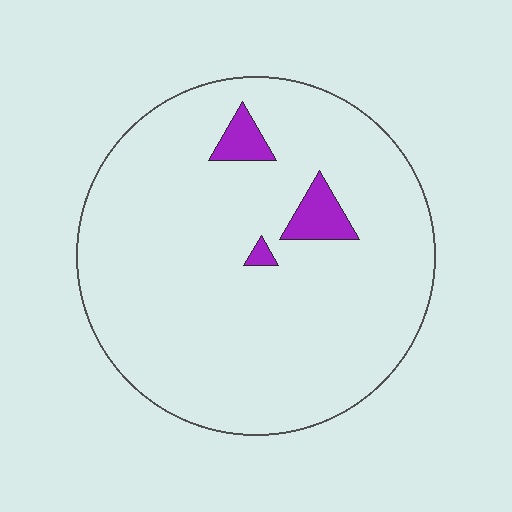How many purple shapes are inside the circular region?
3.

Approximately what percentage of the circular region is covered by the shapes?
Approximately 5%.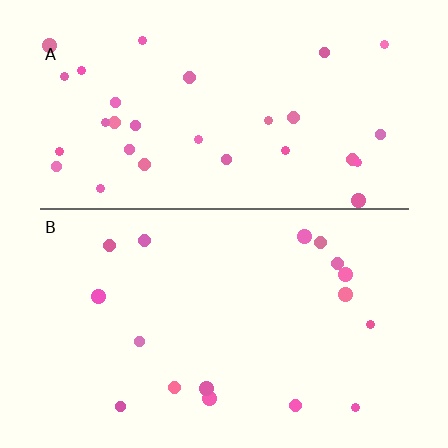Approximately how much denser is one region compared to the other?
Approximately 1.9× — region A over region B.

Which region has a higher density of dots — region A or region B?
A (the top).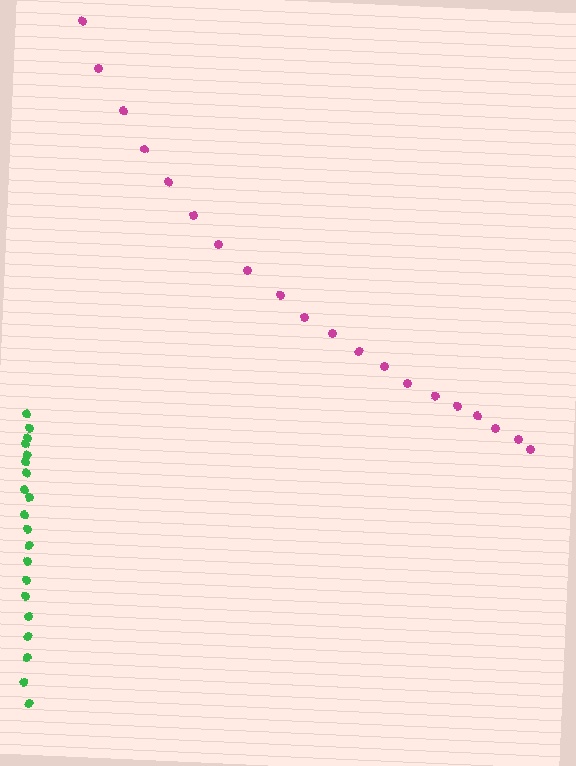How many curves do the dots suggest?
There are 2 distinct paths.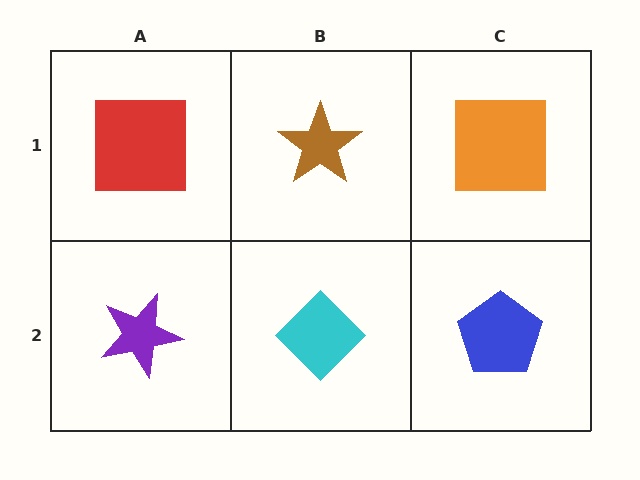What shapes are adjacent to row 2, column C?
An orange square (row 1, column C), a cyan diamond (row 2, column B).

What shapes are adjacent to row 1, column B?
A cyan diamond (row 2, column B), a red square (row 1, column A), an orange square (row 1, column C).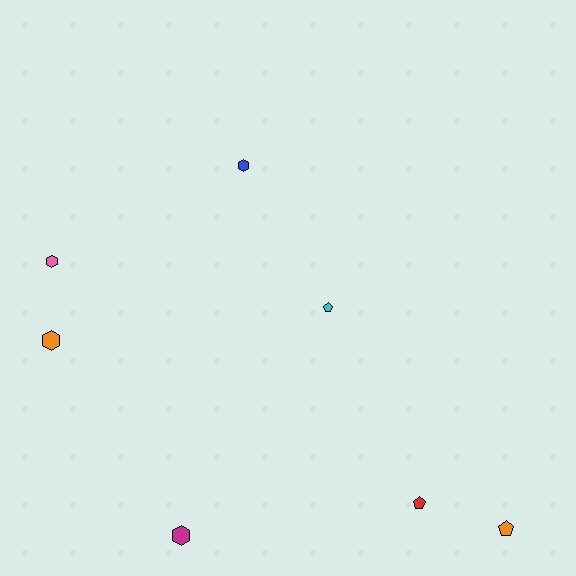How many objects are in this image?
There are 7 objects.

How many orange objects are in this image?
There are 2 orange objects.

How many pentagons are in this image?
There are 3 pentagons.